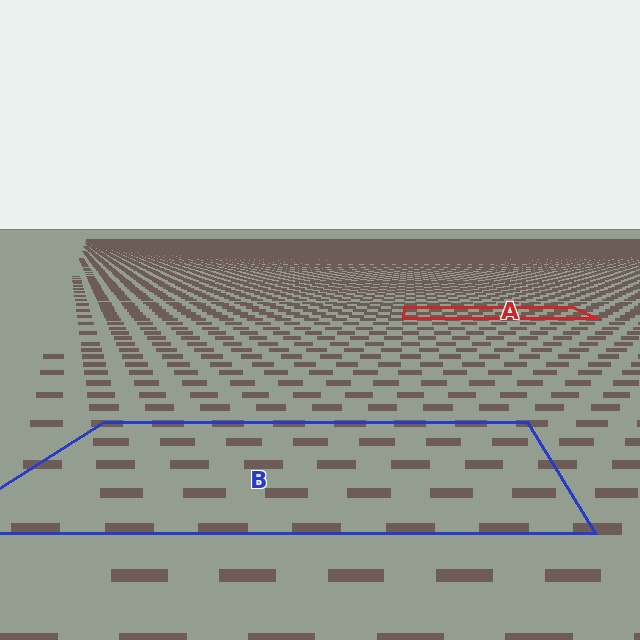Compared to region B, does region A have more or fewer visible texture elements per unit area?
Region A has more texture elements per unit area — they are packed more densely because it is farther away.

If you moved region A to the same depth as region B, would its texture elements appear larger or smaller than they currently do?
They would appear larger. At a closer depth, the same texture elements are projected at a bigger on-screen size.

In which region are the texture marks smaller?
The texture marks are smaller in region A, because it is farther away.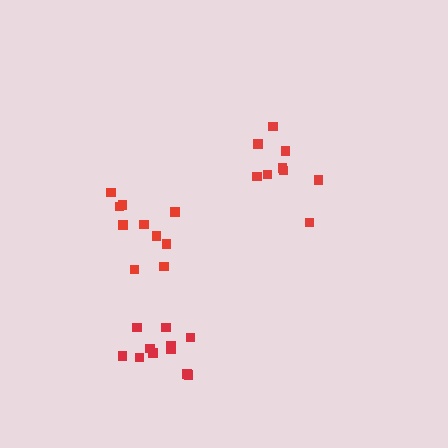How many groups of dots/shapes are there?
There are 3 groups.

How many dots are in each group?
Group 1: 9 dots, Group 2: 10 dots, Group 3: 11 dots (30 total).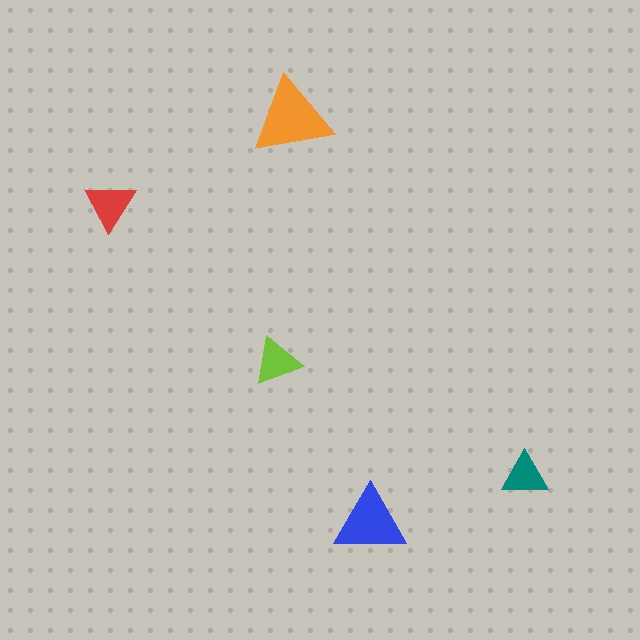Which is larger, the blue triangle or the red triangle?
The blue one.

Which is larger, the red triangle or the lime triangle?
The red one.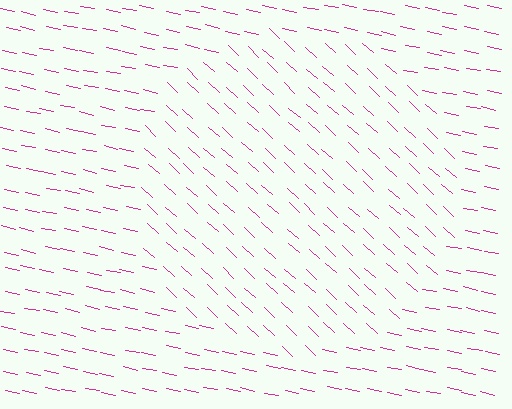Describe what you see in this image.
The image is filled with small magenta line segments. A circle region in the image has lines oriented differently from the surrounding lines, creating a visible texture boundary.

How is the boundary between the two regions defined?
The boundary is defined purely by a change in line orientation (approximately 31 degrees difference). All lines are the same color and thickness.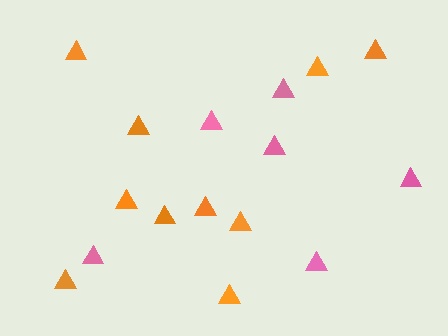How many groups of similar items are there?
There are 2 groups: one group of pink triangles (6) and one group of orange triangles (10).